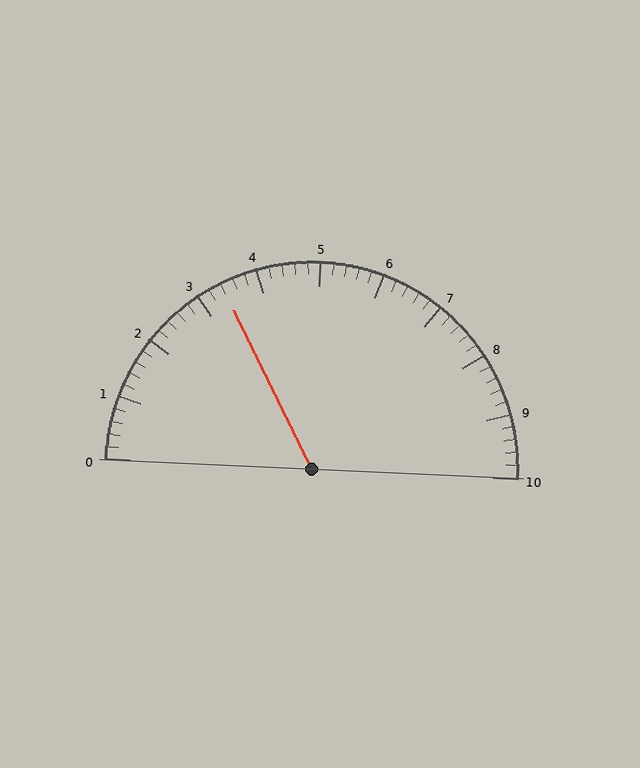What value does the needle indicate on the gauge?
The needle indicates approximately 3.4.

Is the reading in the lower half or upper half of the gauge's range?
The reading is in the lower half of the range (0 to 10).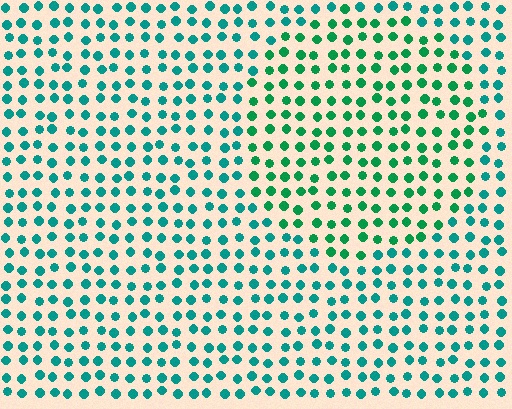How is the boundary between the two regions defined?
The boundary is defined purely by a slight shift in hue (about 28 degrees). Spacing, size, and orientation are identical on both sides.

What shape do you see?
I see a circle.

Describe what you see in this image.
The image is filled with small teal elements in a uniform arrangement. A circle-shaped region is visible where the elements are tinted to a slightly different hue, forming a subtle color boundary.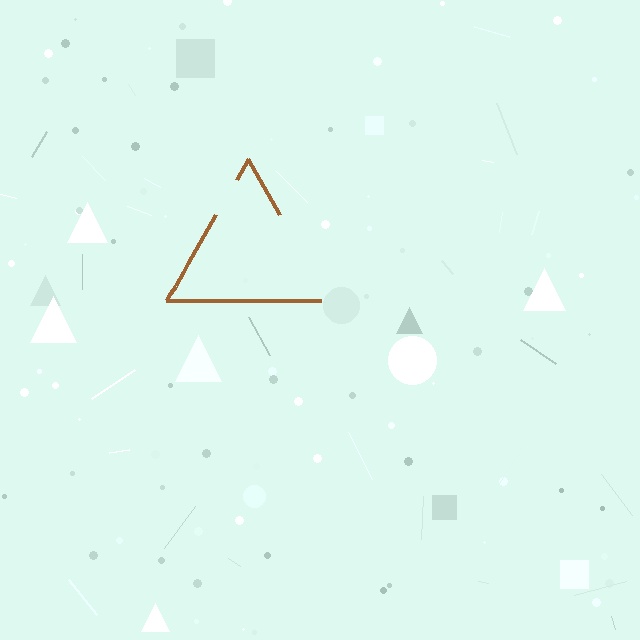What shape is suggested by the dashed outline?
The dashed outline suggests a triangle.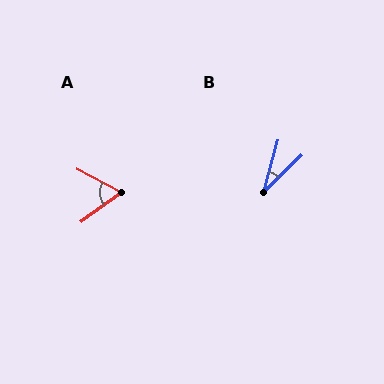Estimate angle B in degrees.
Approximately 30 degrees.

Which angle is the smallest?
B, at approximately 30 degrees.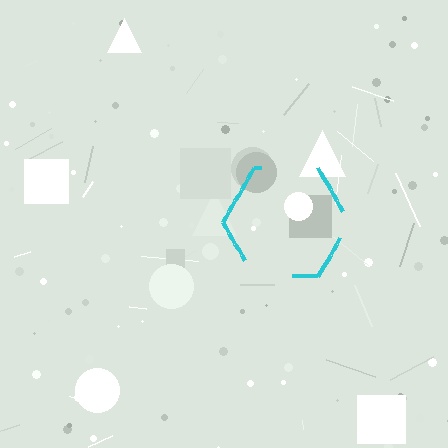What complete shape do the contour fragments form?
The contour fragments form a hexagon.